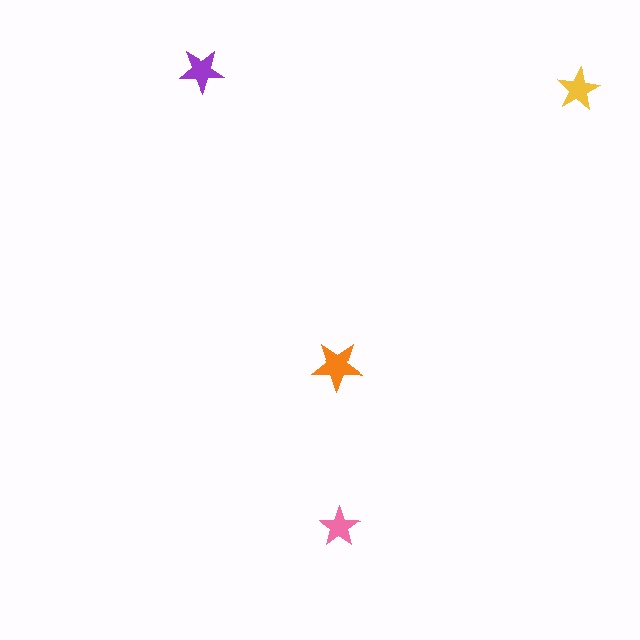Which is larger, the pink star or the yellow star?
The yellow one.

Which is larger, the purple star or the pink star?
The purple one.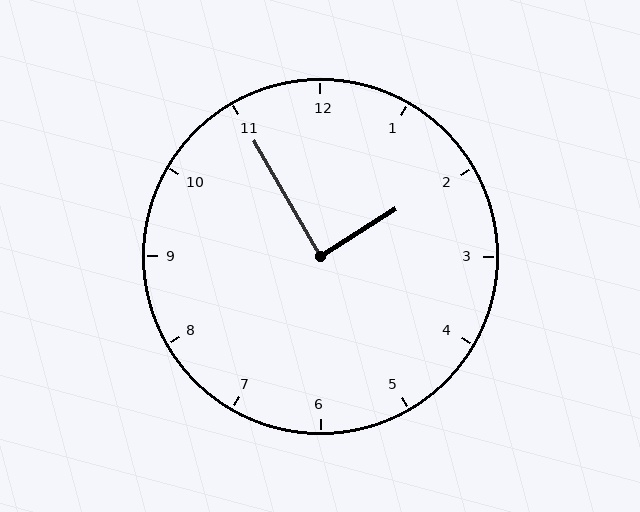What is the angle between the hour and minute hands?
Approximately 88 degrees.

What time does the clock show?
1:55.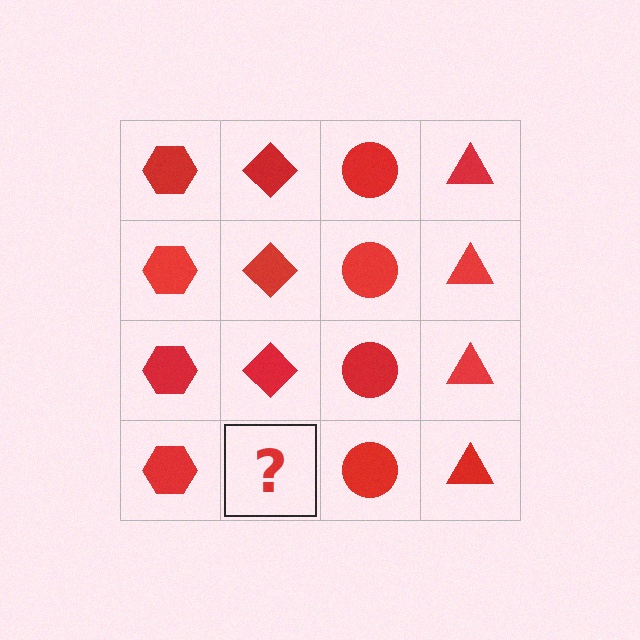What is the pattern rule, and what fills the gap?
The rule is that each column has a consistent shape. The gap should be filled with a red diamond.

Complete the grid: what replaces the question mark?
The question mark should be replaced with a red diamond.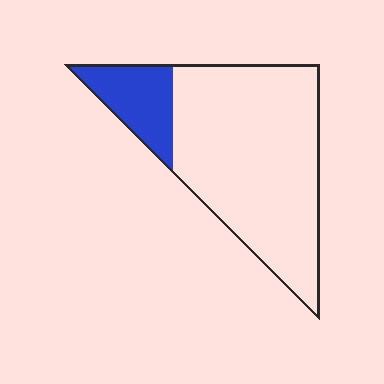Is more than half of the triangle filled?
No.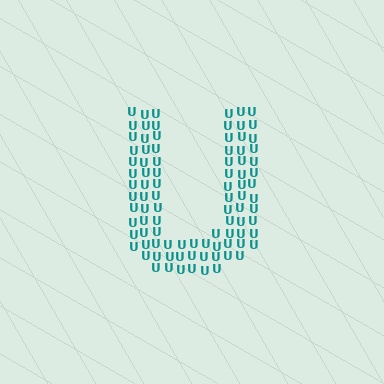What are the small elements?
The small elements are letter U's.